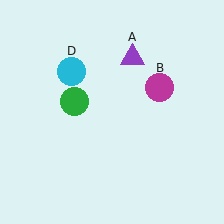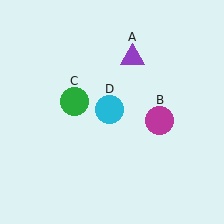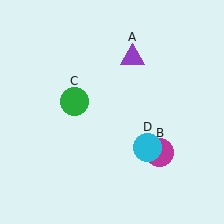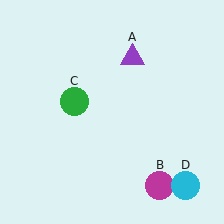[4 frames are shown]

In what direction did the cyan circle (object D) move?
The cyan circle (object D) moved down and to the right.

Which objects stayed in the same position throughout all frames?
Purple triangle (object A) and green circle (object C) remained stationary.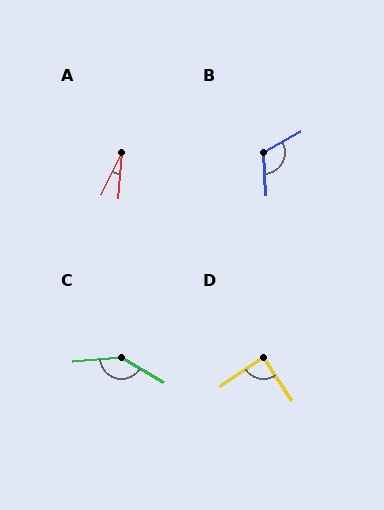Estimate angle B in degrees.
Approximately 117 degrees.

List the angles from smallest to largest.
A (21°), D (90°), B (117°), C (145°).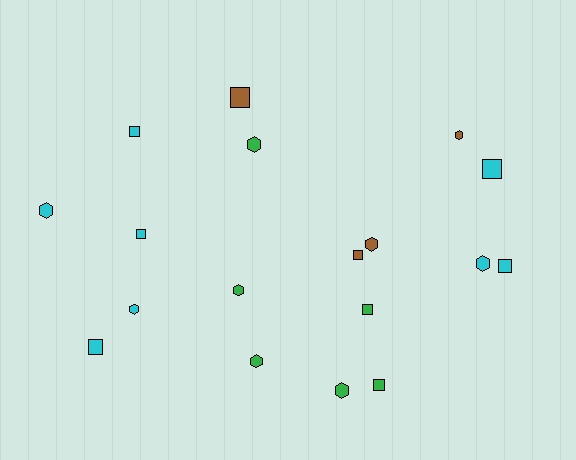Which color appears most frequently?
Cyan, with 8 objects.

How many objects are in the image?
There are 18 objects.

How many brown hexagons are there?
There are 2 brown hexagons.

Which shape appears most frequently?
Hexagon, with 9 objects.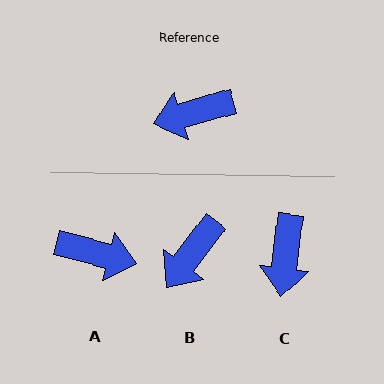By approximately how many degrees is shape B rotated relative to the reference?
Approximately 36 degrees counter-clockwise.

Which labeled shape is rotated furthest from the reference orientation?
A, about 149 degrees away.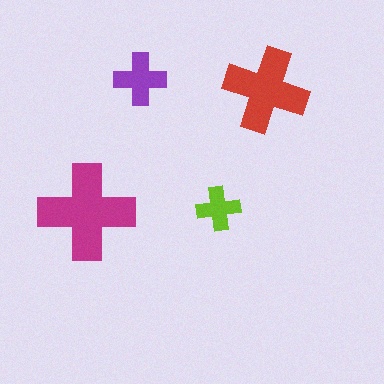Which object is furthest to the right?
The red cross is rightmost.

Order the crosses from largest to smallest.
the magenta one, the red one, the purple one, the lime one.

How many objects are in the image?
There are 4 objects in the image.